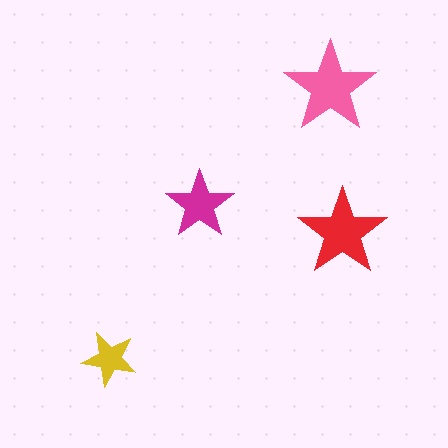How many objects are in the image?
There are 4 objects in the image.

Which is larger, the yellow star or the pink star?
The pink one.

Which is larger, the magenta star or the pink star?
The pink one.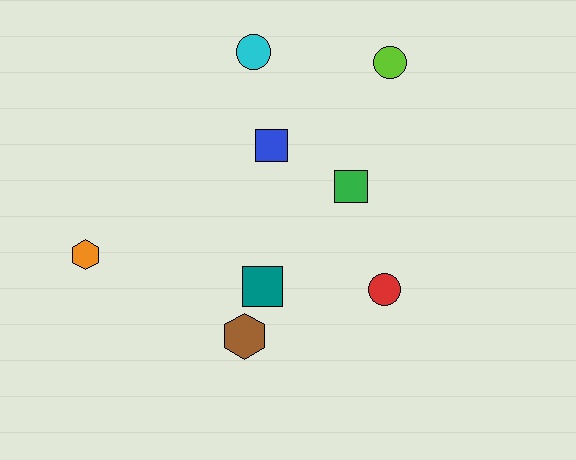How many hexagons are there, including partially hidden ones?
There are 2 hexagons.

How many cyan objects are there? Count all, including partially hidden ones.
There is 1 cyan object.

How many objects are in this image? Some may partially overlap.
There are 8 objects.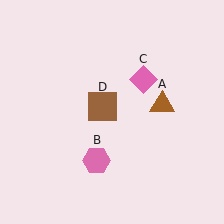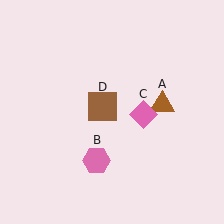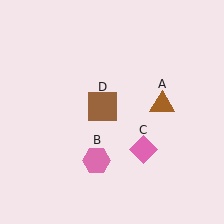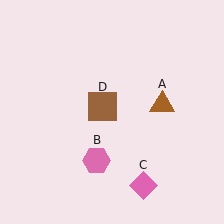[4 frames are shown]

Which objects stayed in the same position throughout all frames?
Brown triangle (object A) and pink hexagon (object B) and brown square (object D) remained stationary.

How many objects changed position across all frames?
1 object changed position: pink diamond (object C).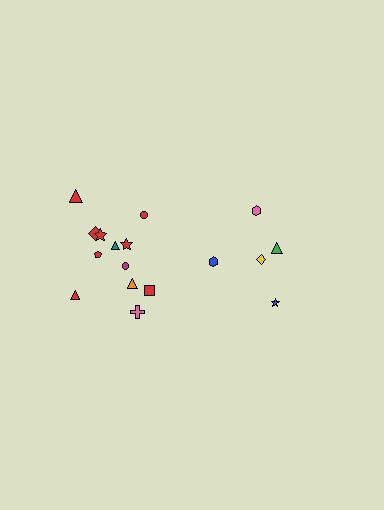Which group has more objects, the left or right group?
The left group.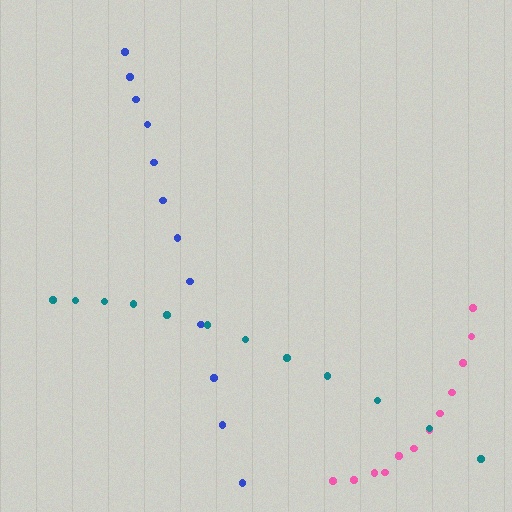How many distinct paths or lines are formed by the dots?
There are 3 distinct paths.